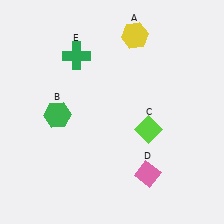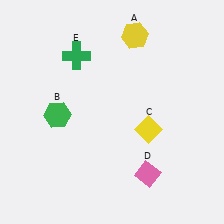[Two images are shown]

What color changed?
The diamond (C) changed from lime in Image 1 to yellow in Image 2.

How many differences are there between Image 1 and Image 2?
There is 1 difference between the two images.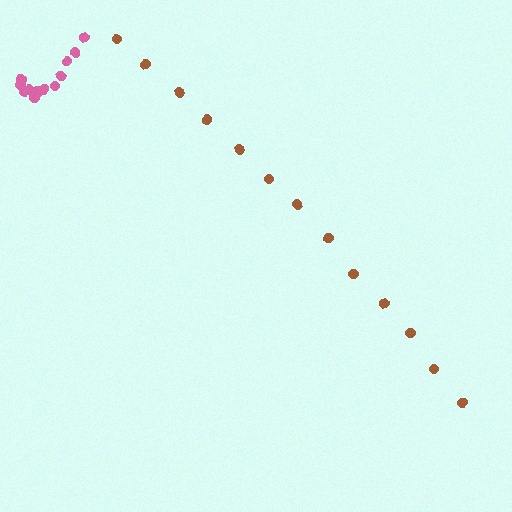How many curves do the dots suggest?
There are 2 distinct paths.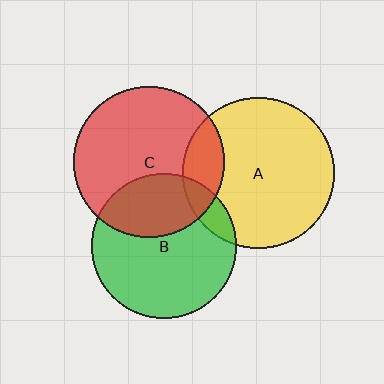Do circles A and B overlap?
Yes.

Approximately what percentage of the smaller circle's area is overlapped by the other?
Approximately 10%.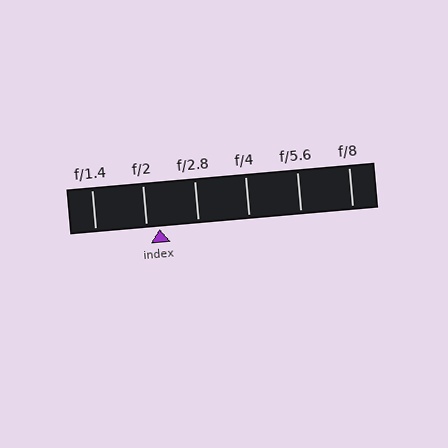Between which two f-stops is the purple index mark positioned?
The index mark is between f/2 and f/2.8.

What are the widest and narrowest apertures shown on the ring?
The widest aperture shown is f/1.4 and the narrowest is f/8.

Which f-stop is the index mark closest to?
The index mark is closest to f/2.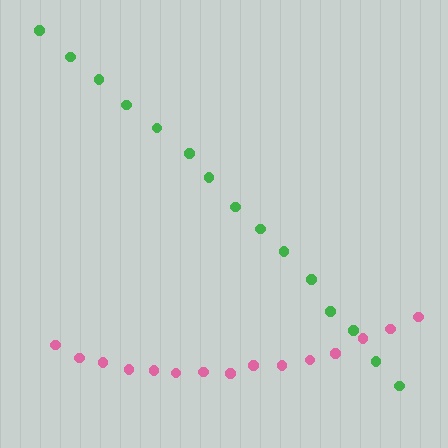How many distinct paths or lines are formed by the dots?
There are 2 distinct paths.